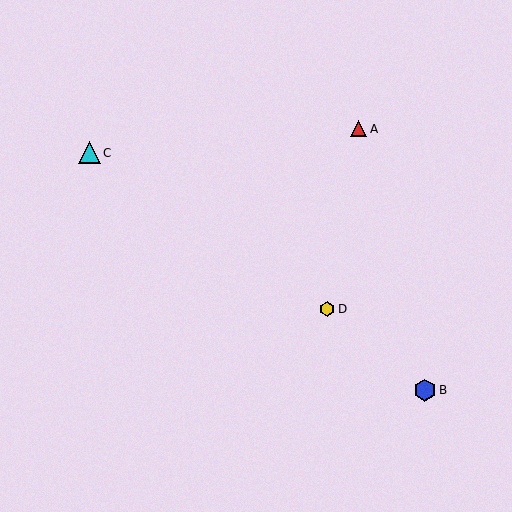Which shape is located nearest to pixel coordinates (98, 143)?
The cyan triangle (labeled C) at (90, 153) is nearest to that location.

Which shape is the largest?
The blue hexagon (labeled B) is the largest.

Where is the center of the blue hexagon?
The center of the blue hexagon is at (425, 390).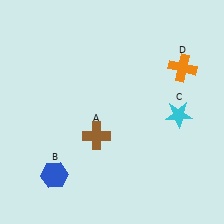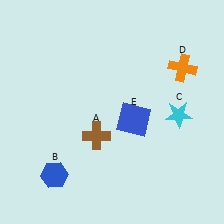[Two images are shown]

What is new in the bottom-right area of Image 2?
A blue square (E) was added in the bottom-right area of Image 2.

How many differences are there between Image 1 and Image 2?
There is 1 difference between the two images.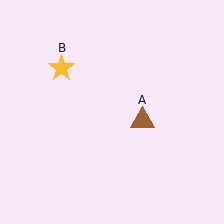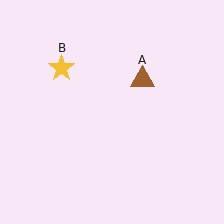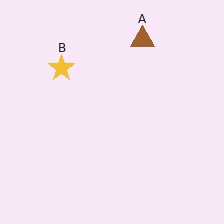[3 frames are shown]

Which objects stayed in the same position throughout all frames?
Yellow star (object B) remained stationary.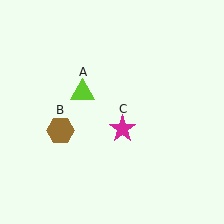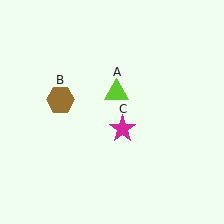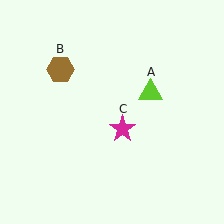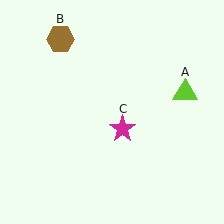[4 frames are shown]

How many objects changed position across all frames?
2 objects changed position: lime triangle (object A), brown hexagon (object B).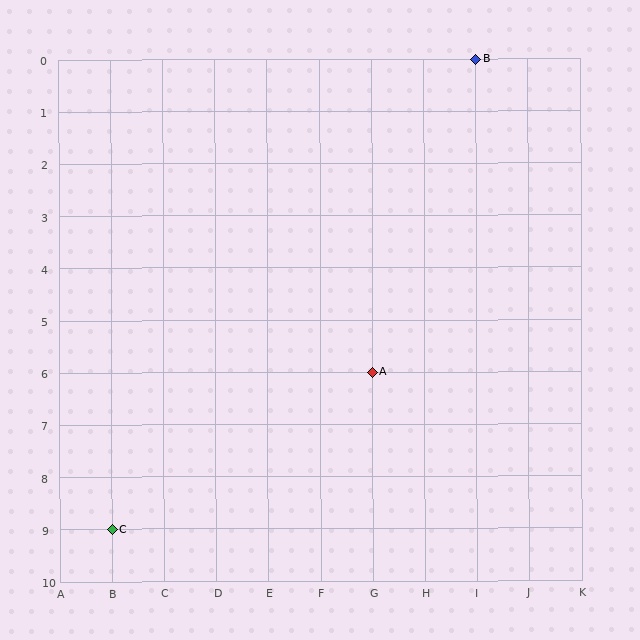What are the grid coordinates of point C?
Point C is at grid coordinates (B, 9).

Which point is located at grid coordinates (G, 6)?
Point A is at (G, 6).